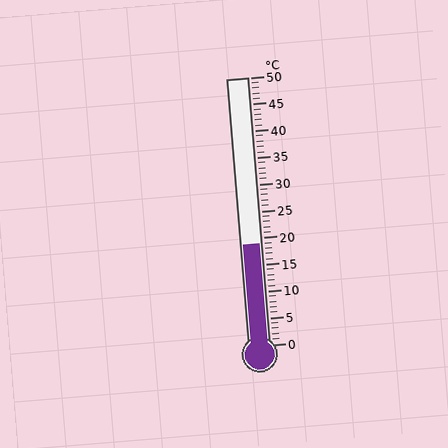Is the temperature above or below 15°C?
The temperature is above 15°C.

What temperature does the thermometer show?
The thermometer shows approximately 19°C.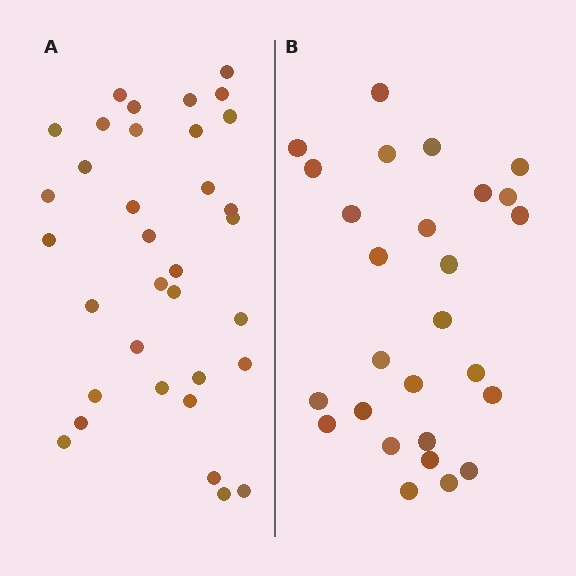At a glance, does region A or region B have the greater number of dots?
Region A (the left region) has more dots.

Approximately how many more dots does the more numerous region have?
Region A has roughly 8 or so more dots than region B.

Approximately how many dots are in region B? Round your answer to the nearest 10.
About 30 dots. (The exact count is 27, which rounds to 30.)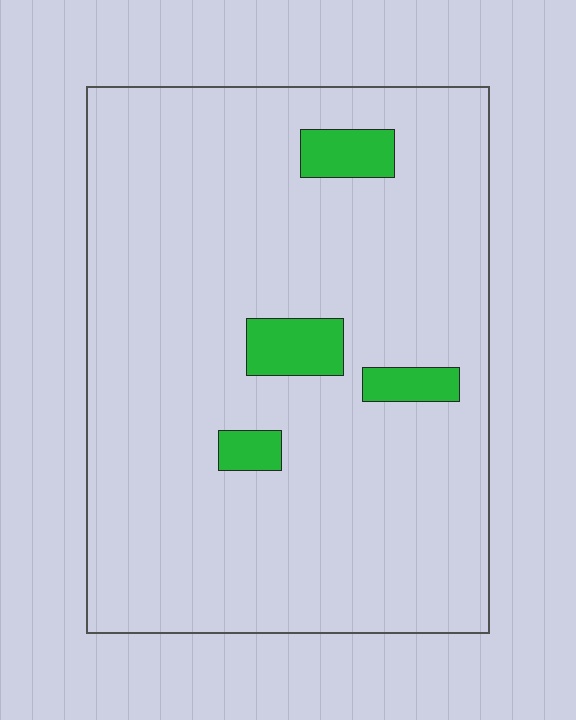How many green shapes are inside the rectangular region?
4.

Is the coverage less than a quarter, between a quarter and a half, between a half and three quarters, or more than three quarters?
Less than a quarter.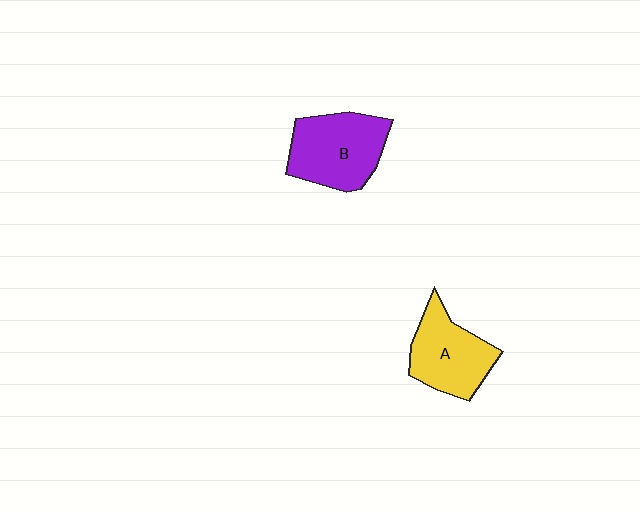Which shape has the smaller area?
Shape A (yellow).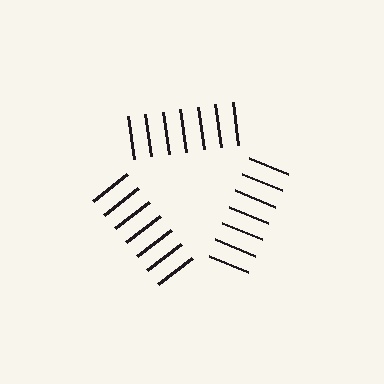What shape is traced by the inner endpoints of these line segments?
An illusory triangle — the line segments terminate on its edges but no continuous stroke is drawn.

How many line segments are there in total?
21 — 7 along each of the 3 edges.